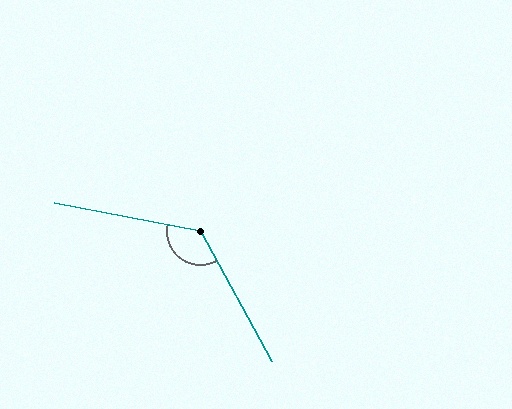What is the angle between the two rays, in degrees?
Approximately 129 degrees.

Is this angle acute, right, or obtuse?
It is obtuse.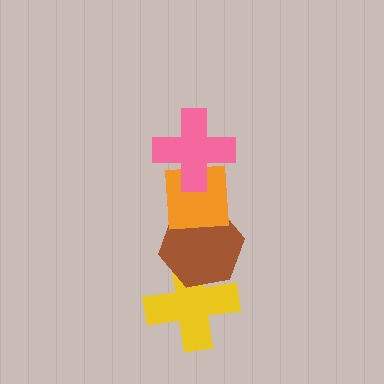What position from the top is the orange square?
The orange square is 2nd from the top.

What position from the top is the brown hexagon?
The brown hexagon is 3rd from the top.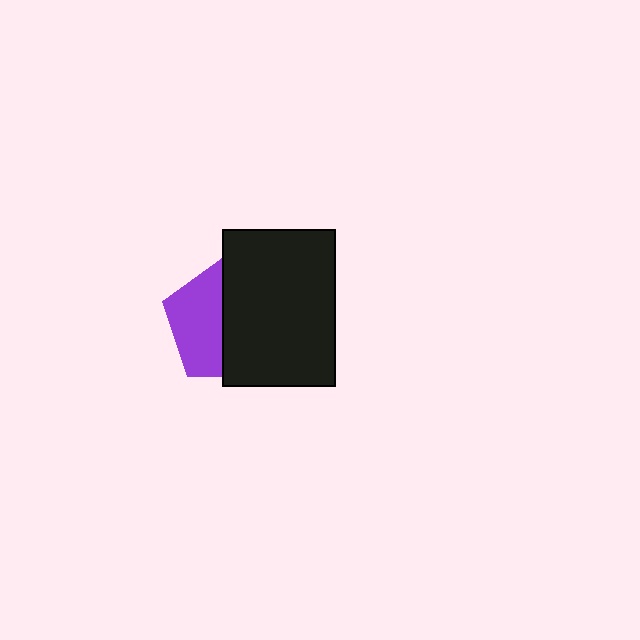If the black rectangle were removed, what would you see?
You would see the complete purple pentagon.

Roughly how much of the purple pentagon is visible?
A small part of it is visible (roughly 44%).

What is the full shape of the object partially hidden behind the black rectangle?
The partially hidden object is a purple pentagon.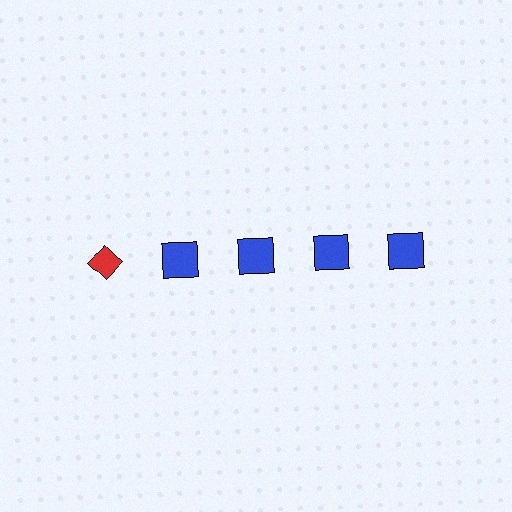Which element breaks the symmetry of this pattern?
The red diamond in the top row, leftmost column breaks the symmetry. All other shapes are blue squares.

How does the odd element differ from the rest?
It differs in both color (red instead of blue) and shape (diamond instead of square).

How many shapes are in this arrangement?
There are 5 shapes arranged in a grid pattern.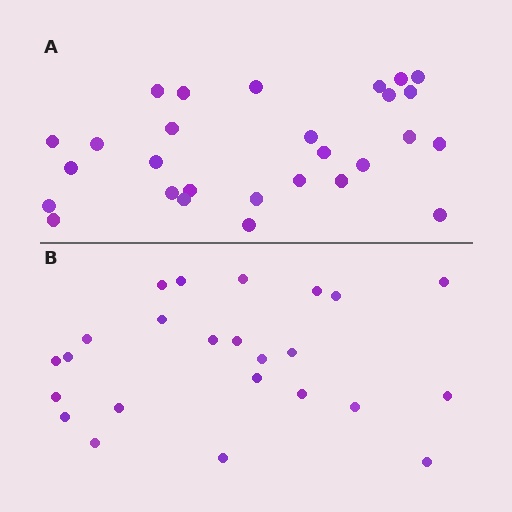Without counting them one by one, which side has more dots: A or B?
Region A (the top region) has more dots.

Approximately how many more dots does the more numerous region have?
Region A has about 4 more dots than region B.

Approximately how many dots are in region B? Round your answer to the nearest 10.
About 20 dots. (The exact count is 24, which rounds to 20.)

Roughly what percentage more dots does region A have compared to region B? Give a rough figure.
About 15% more.